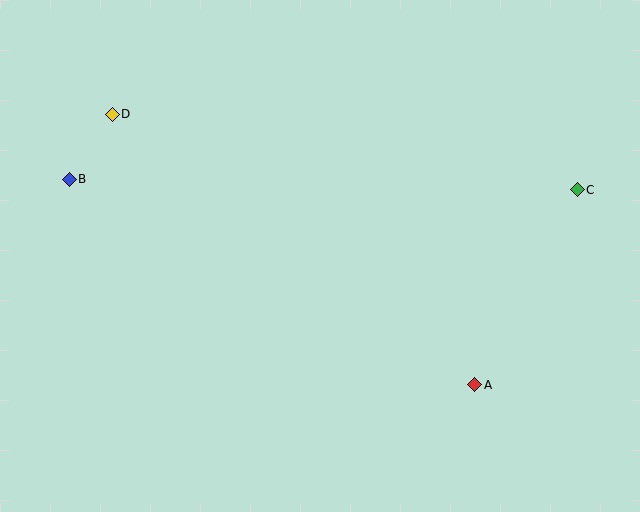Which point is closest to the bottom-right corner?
Point A is closest to the bottom-right corner.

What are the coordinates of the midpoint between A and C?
The midpoint between A and C is at (526, 287).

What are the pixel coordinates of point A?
Point A is at (475, 385).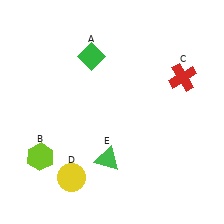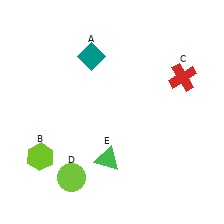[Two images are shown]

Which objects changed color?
A changed from green to teal. D changed from yellow to lime.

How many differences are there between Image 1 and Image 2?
There are 2 differences between the two images.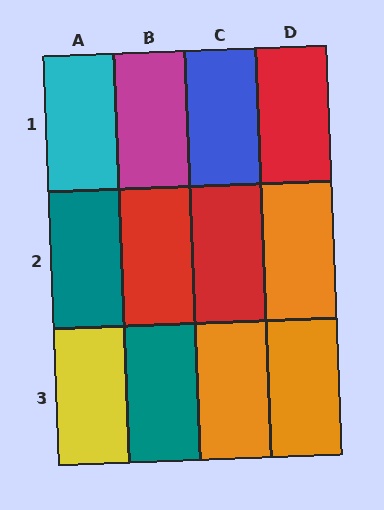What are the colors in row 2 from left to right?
Teal, red, red, orange.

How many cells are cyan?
1 cell is cyan.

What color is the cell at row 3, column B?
Teal.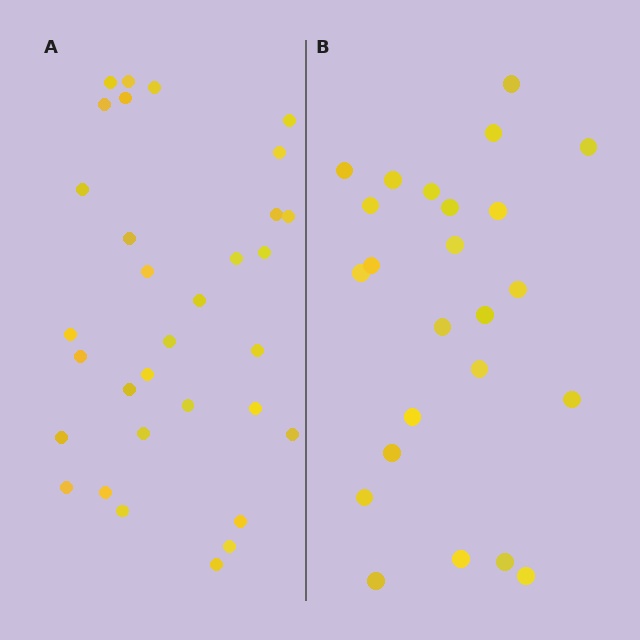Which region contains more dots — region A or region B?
Region A (the left region) has more dots.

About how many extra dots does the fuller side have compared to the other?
Region A has roughly 8 or so more dots than region B.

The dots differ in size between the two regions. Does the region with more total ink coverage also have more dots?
No. Region B has more total ink coverage because its dots are larger, but region A actually contains more individual dots. Total area can be misleading — the number of items is what matters here.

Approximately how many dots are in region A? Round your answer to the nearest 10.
About 30 dots. (The exact count is 32, which rounds to 30.)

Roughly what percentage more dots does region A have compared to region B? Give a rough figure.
About 35% more.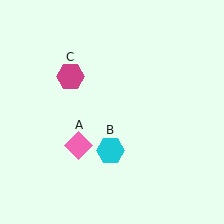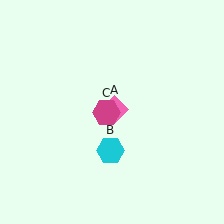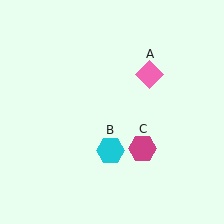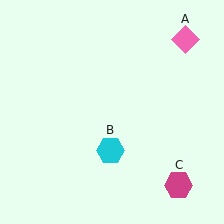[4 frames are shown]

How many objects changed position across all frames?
2 objects changed position: pink diamond (object A), magenta hexagon (object C).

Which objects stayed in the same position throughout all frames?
Cyan hexagon (object B) remained stationary.